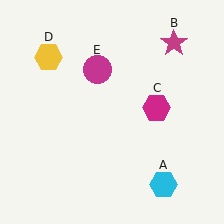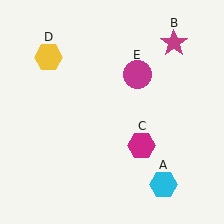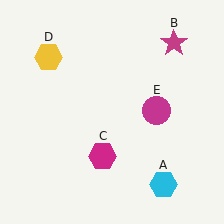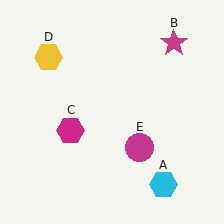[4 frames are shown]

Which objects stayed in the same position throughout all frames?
Cyan hexagon (object A) and magenta star (object B) and yellow hexagon (object D) remained stationary.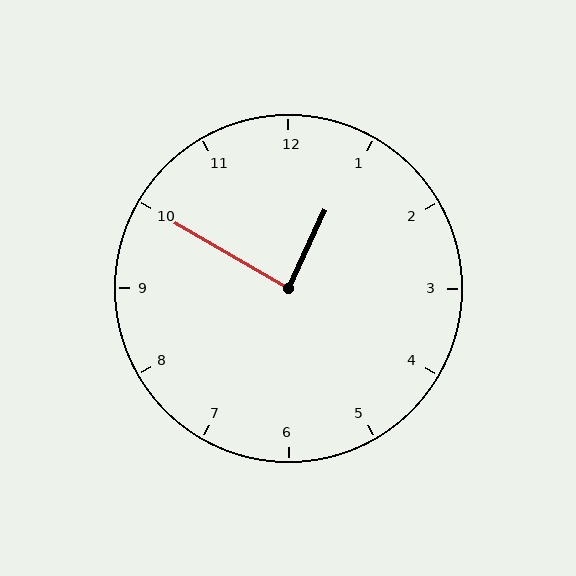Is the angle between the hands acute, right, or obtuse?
It is right.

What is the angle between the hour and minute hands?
Approximately 85 degrees.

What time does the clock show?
12:50.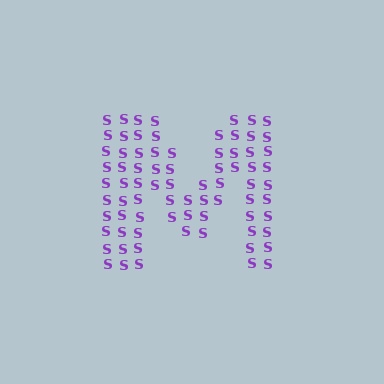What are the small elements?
The small elements are letter S's.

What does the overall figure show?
The overall figure shows the letter M.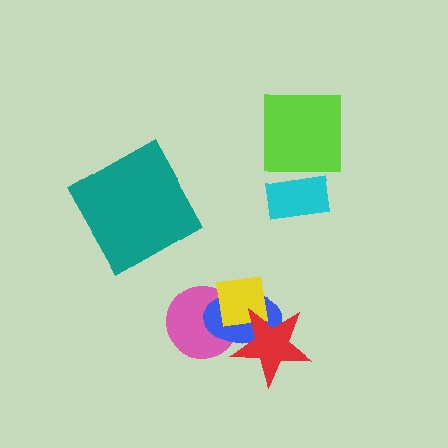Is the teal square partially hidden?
No, no other shape covers it.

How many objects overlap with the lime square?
0 objects overlap with the lime square.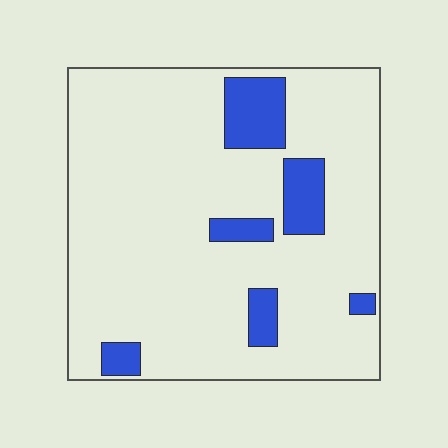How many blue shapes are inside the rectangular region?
6.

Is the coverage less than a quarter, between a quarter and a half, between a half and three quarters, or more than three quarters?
Less than a quarter.